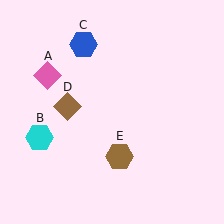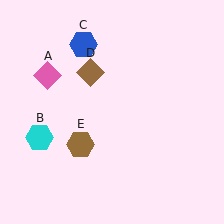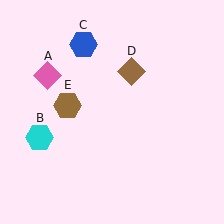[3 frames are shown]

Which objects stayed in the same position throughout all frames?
Pink diamond (object A) and cyan hexagon (object B) and blue hexagon (object C) remained stationary.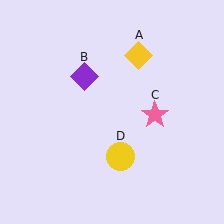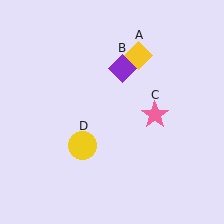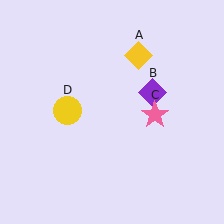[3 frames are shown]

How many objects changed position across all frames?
2 objects changed position: purple diamond (object B), yellow circle (object D).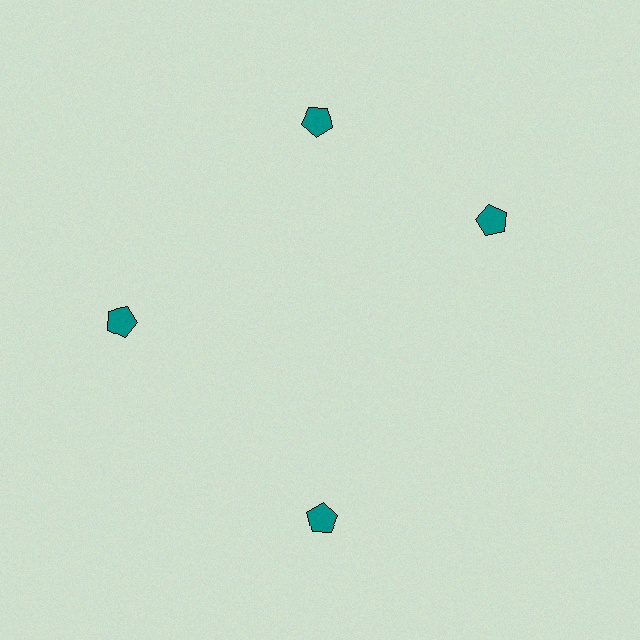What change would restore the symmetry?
The symmetry would be restored by rotating it back into even spacing with its neighbors so that all 4 pentagons sit at equal angles and equal distance from the center.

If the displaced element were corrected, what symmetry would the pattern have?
It would have 4-fold rotational symmetry — the pattern would map onto itself every 90 degrees.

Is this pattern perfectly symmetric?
No. The 4 teal pentagons are arranged in a ring, but one element near the 3 o'clock position is rotated out of alignment along the ring, breaking the 4-fold rotational symmetry.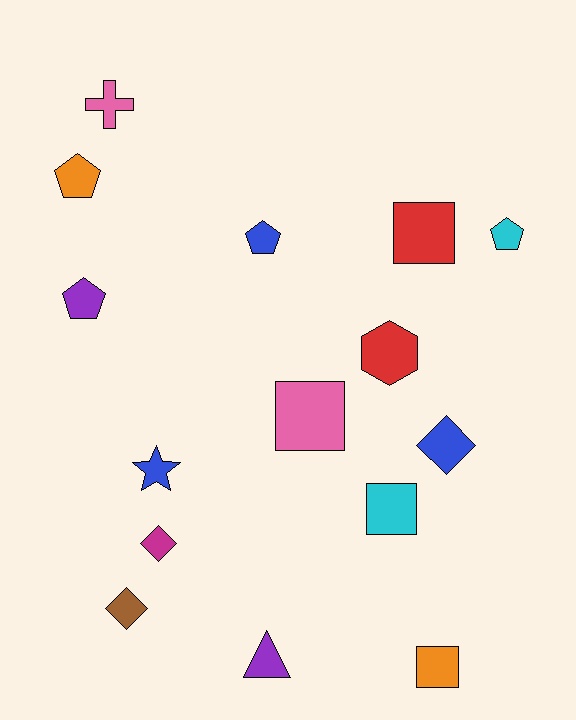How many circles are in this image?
There are no circles.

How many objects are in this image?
There are 15 objects.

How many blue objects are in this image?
There are 3 blue objects.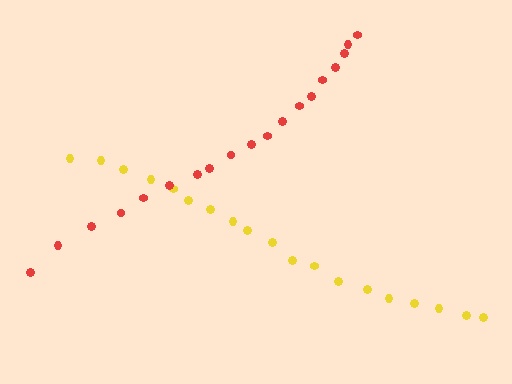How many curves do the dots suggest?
There are 2 distinct paths.